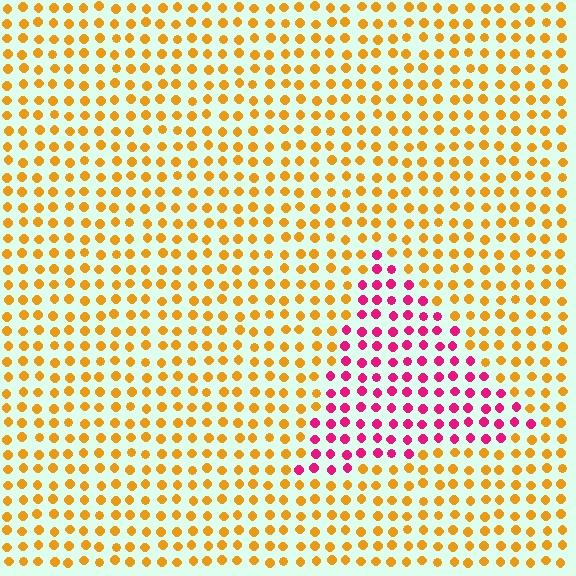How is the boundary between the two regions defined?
The boundary is defined purely by a slight shift in hue (about 68 degrees). Spacing, size, and orientation are identical on both sides.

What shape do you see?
I see a triangle.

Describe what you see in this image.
The image is filled with small orange elements in a uniform arrangement. A triangle-shaped region is visible where the elements are tinted to a slightly different hue, forming a subtle color boundary.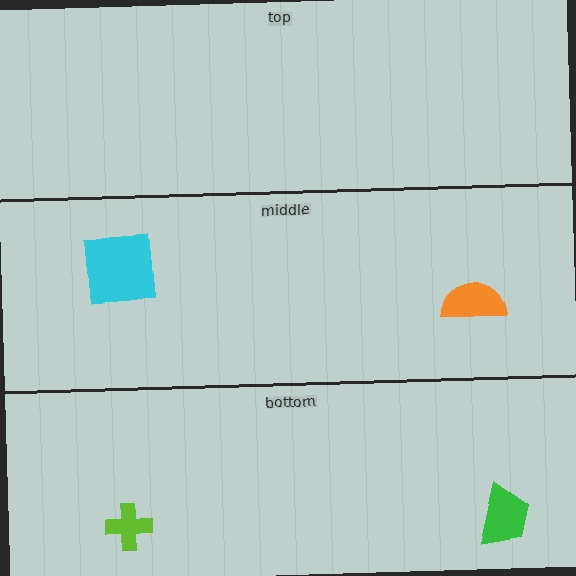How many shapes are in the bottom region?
2.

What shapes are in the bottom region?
The lime cross, the green trapezoid.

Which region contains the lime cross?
The bottom region.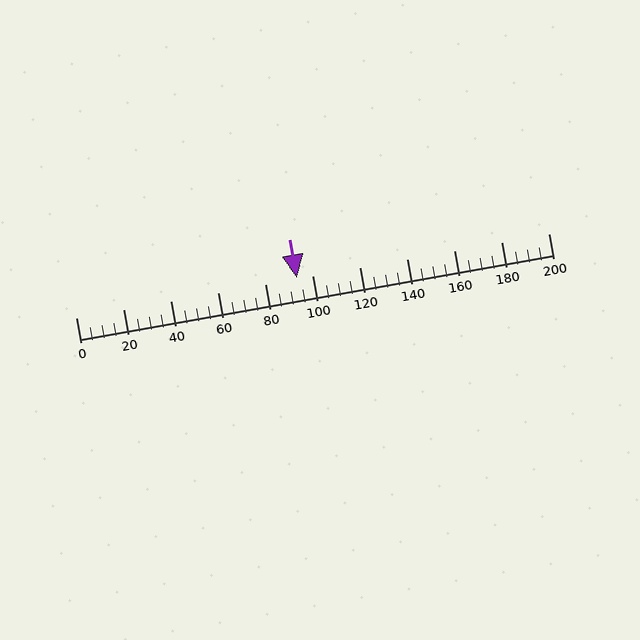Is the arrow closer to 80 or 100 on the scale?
The arrow is closer to 100.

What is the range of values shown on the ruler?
The ruler shows values from 0 to 200.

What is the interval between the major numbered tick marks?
The major tick marks are spaced 20 units apart.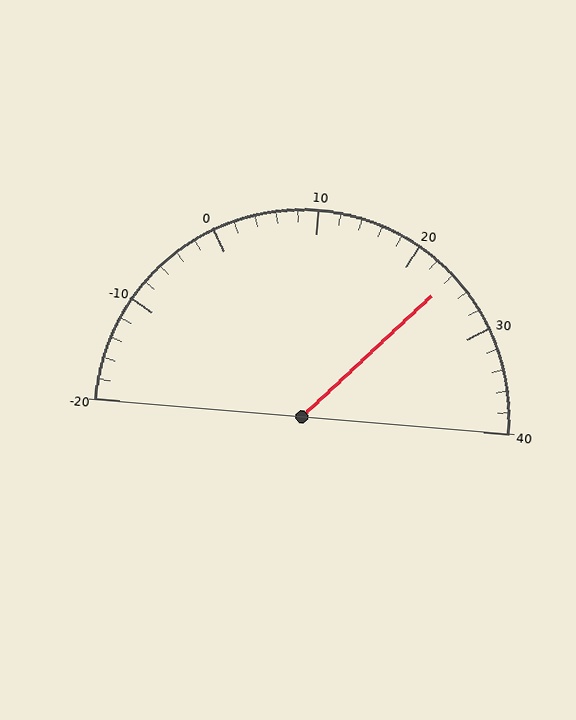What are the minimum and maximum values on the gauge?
The gauge ranges from -20 to 40.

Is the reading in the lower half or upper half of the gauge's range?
The reading is in the upper half of the range (-20 to 40).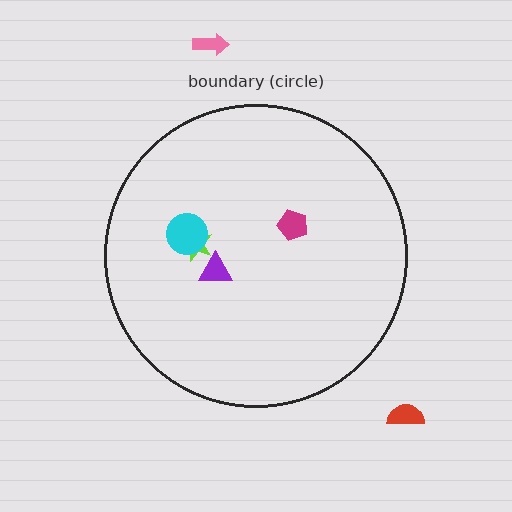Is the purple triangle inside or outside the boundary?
Inside.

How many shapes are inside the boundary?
4 inside, 2 outside.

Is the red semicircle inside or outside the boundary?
Outside.